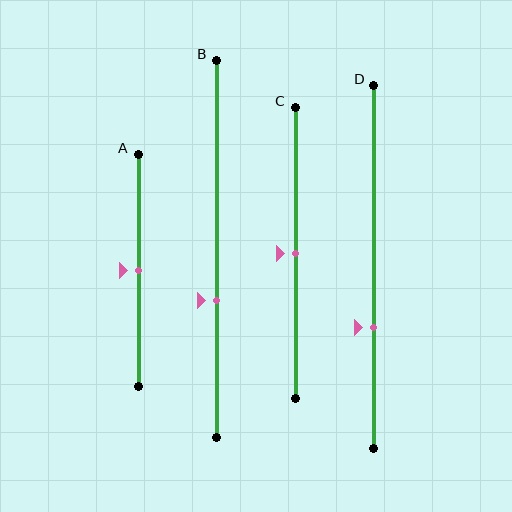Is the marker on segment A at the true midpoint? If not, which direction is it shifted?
Yes, the marker on segment A is at the true midpoint.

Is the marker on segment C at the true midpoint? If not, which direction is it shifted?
Yes, the marker on segment C is at the true midpoint.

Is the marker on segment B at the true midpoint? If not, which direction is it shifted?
No, the marker on segment B is shifted downward by about 14% of the segment length.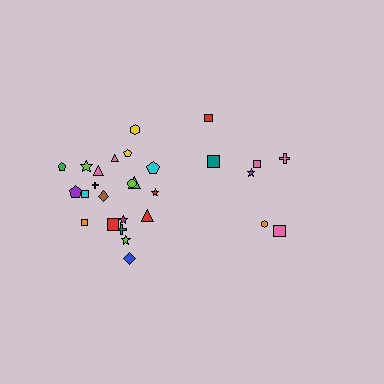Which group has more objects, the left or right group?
The left group.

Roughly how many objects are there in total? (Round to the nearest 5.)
Roughly 30 objects in total.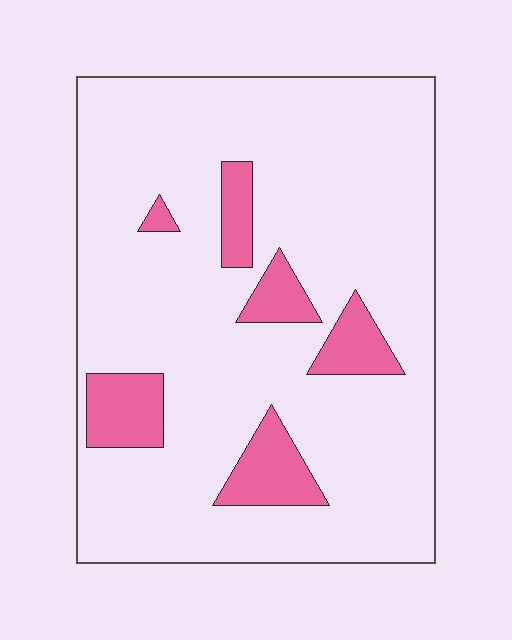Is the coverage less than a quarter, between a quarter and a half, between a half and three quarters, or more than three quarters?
Less than a quarter.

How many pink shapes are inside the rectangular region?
6.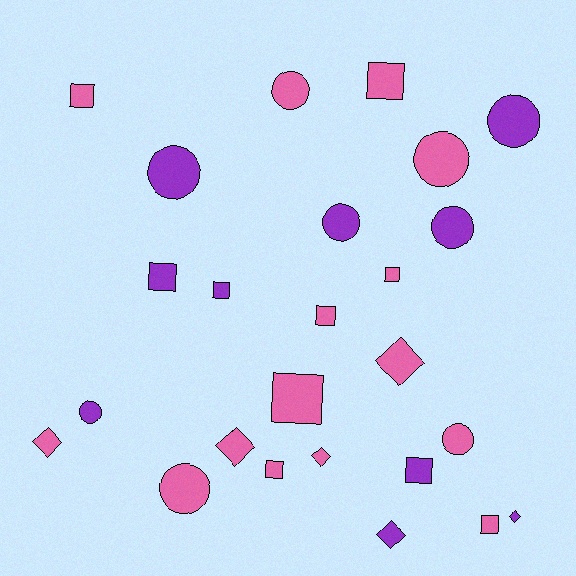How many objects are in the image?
There are 25 objects.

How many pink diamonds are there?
There are 4 pink diamonds.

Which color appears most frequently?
Pink, with 15 objects.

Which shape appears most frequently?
Square, with 10 objects.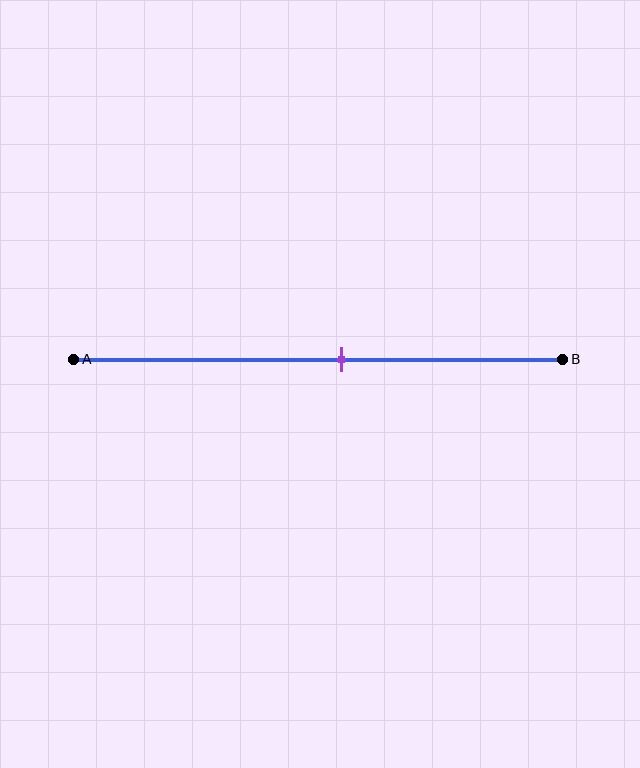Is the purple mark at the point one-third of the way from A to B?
No, the mark is at about 55% from A, not at the 33% one-third point.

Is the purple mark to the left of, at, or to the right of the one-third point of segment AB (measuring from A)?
The purple mark is to the right of the one-third point of segment AB.